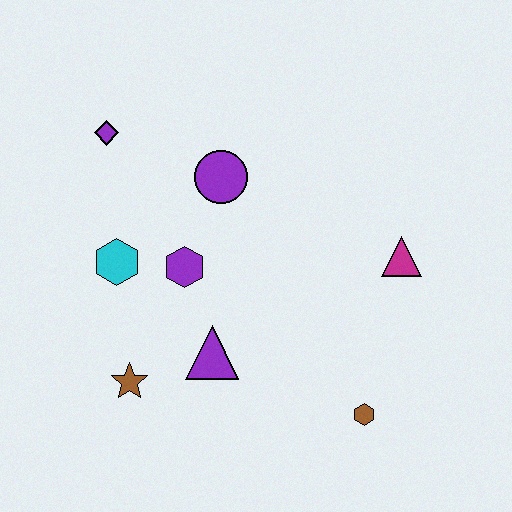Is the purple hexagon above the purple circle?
No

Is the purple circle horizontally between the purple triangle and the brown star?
No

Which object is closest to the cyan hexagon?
The purple hexagon is closest to the cyan hexagon.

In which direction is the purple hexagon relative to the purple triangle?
The purple hexagon is above the purple triangle.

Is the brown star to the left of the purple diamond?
No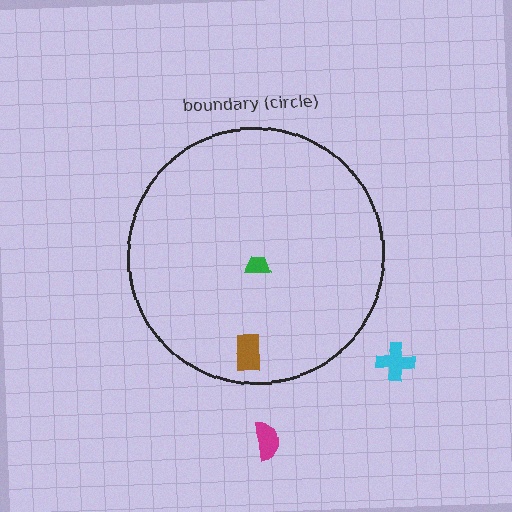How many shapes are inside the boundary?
2 inside, 2 outside.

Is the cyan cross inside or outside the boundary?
Outside.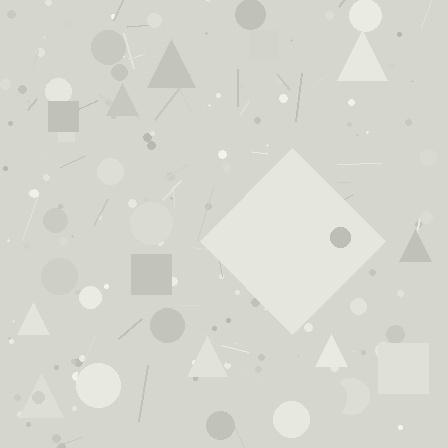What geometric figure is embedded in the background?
A diamond is embedded in the background.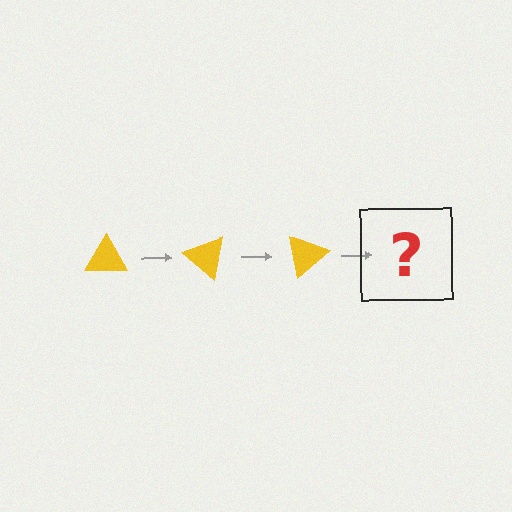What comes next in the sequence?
The next element should be a yellow triangle rotated 120 degrees.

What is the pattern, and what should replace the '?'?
The pattern is that the triangle rotates 40 degrees each step. The '?' should be a yellow triangle rotated 120 degrees.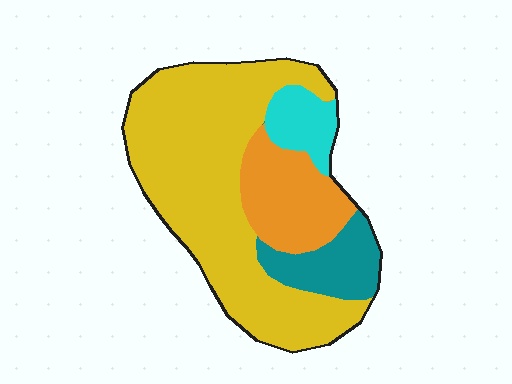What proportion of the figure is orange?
Orange covers 18% of the figure.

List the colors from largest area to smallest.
From largest to smallest: yellow, orange, teal, cyan.